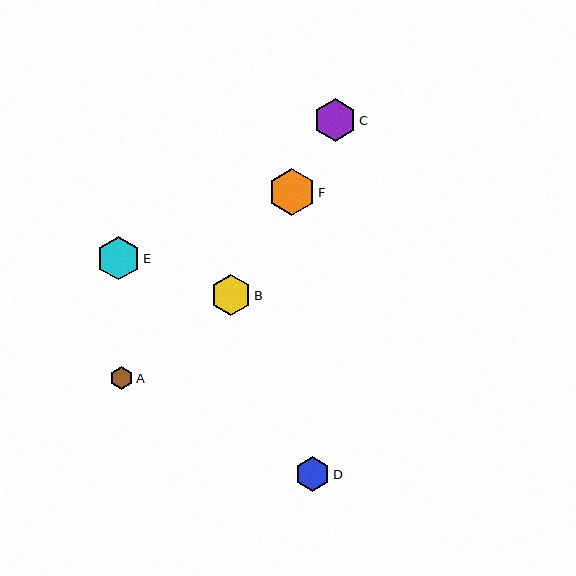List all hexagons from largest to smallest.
From largest to smallest: F, E, C, B, D, A.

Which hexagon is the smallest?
Hexagon A is the smallest with a size of approximately 23 pixels.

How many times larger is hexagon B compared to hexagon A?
Hexagon B is approximately 1.7 times the size of hexagon A.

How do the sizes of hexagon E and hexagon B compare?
Hexagon E and hexagon B are approximately the same size.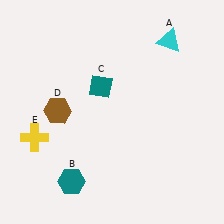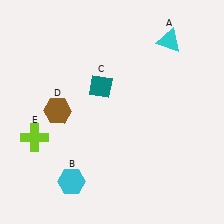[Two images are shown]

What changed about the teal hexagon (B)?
In Image 1, B is teal. In Image 2, it changed to cyan.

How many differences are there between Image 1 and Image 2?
There are 2 differences between the two images.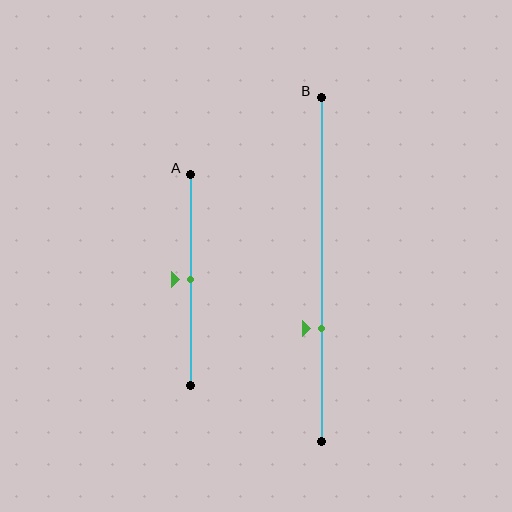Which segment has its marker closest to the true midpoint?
Segment A has its marker closest to the true midpoint.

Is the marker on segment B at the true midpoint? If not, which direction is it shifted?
No, the marker on segment B is shifted downward by about 17% of the segment length.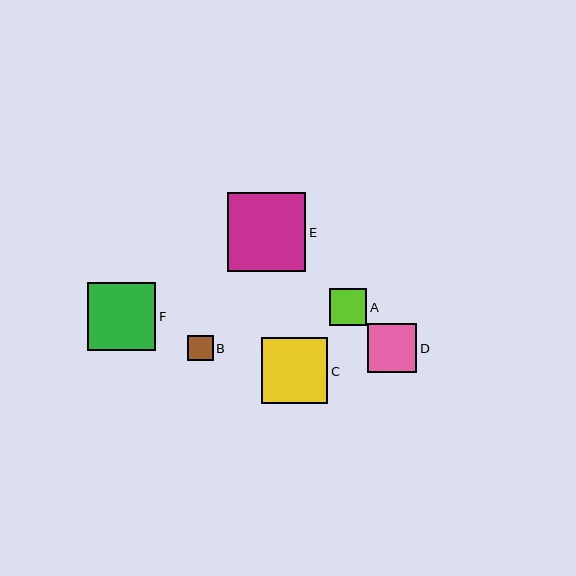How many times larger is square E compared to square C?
Square E is approximately 1.2 times the size of square C.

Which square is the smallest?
Square B is the smallest with a size of approximately 25 pixels.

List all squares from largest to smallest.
From largest to smallest: E, F, C, D, A, B.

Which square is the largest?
Square E is the largest with a size of approximately 78 pixels.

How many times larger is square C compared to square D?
Square C is approximately 1.3 times the size of square D.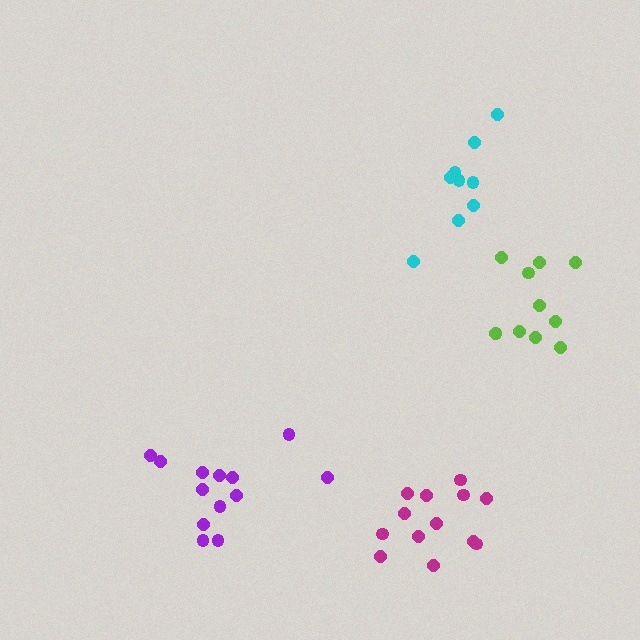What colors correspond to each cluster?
The clusters are colored: magenta, lime, purple, cyan.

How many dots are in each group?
Group 1: 13 dots, Group 2: 11 dots, Group 3: 13 dots, Group 4: 10 dots (47 total).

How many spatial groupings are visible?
There are 4 spatial groupings.